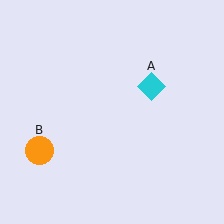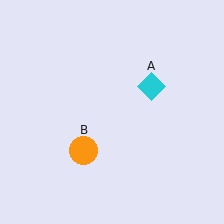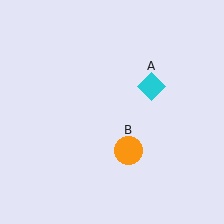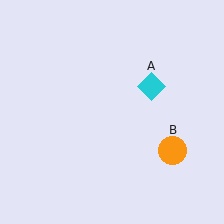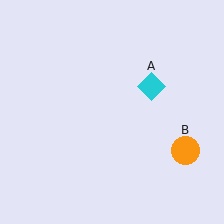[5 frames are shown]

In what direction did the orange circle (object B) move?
The orange circle (object B) moved right.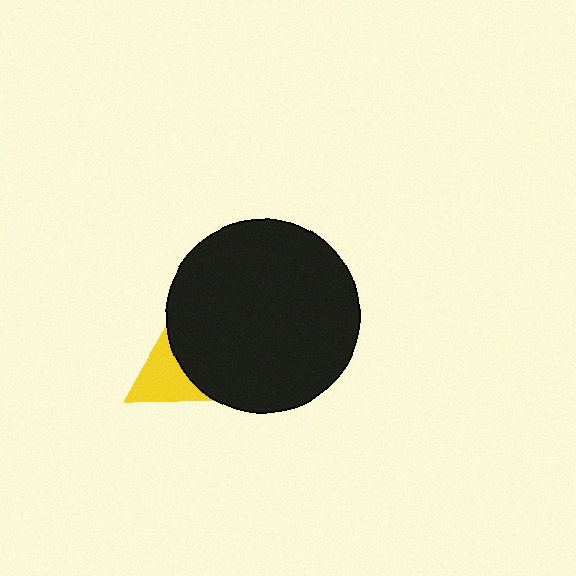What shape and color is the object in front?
The object in front is a black circle.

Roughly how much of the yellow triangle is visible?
About half of it is visible (roughly 56%).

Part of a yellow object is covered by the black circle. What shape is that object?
It is a triangle.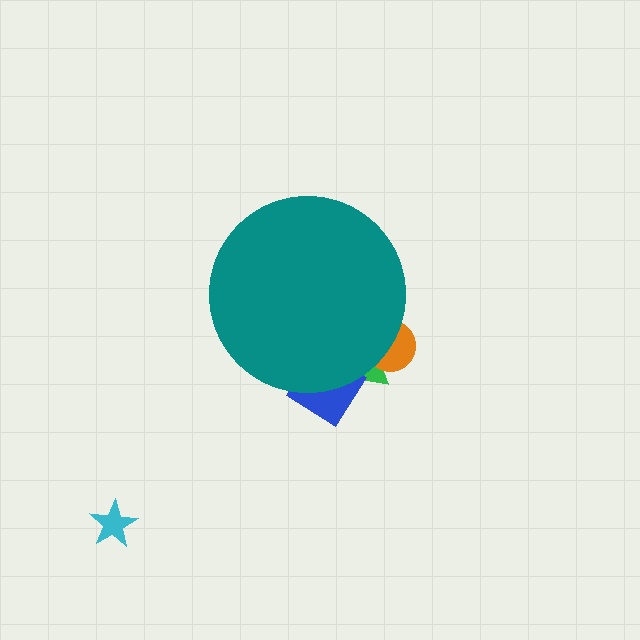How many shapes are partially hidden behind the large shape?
3 shapes are partially hidden.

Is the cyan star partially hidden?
No, the cyan star is fully visible.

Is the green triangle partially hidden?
Yes, the green triangle is partially hidden behind the teal circle.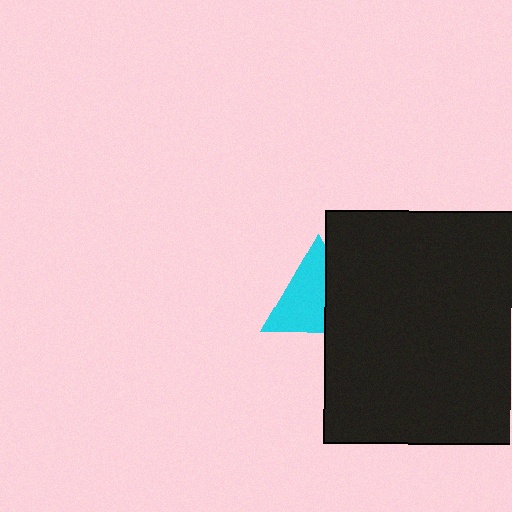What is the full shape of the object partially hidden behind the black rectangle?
The partially hidden object is a cyan triangle.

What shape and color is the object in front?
The object in front is a black rectangle.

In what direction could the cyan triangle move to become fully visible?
The cyan triangle could move left. That would shift it out from behind the black rectangle entirely.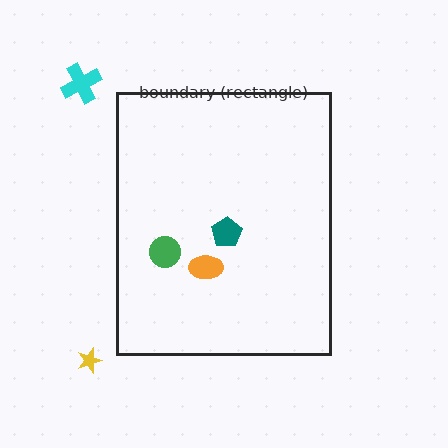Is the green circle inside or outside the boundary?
Inside.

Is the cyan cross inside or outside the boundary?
Outside.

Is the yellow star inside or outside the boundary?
Outside.